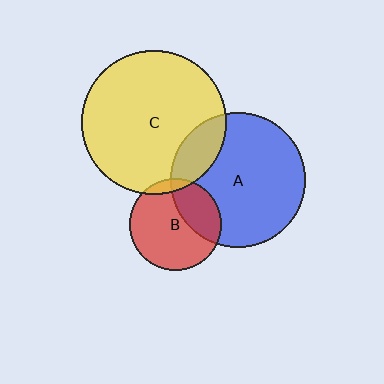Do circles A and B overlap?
Yes.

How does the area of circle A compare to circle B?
Approximately 2.2 times.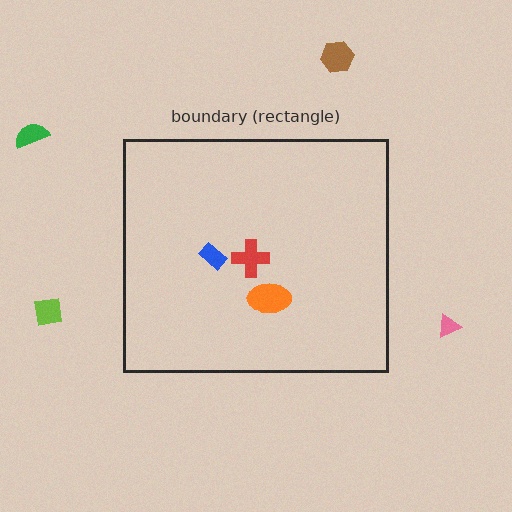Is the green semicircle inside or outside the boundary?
Outside.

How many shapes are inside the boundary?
3 inside, 4 outside.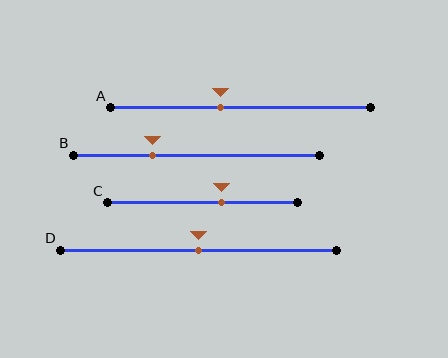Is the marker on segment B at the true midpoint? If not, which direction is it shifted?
No, the marker on segment B is shifted to the left by about 18% of the segment length.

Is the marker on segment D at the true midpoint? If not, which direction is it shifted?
Yes, the marker on segment D is at the true midpoint.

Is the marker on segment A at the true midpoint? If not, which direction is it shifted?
No, the marker on segment A is shifted to the left by about 8% of the segment length.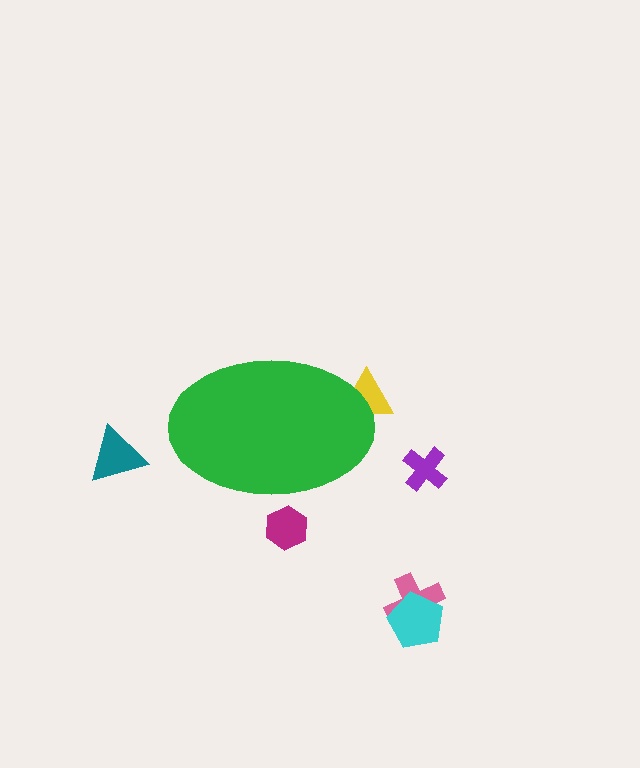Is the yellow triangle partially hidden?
Yes, the yellow triangle is partially hidden behind the green ellipse.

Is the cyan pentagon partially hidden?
No, the cyan pentagon is fully visible.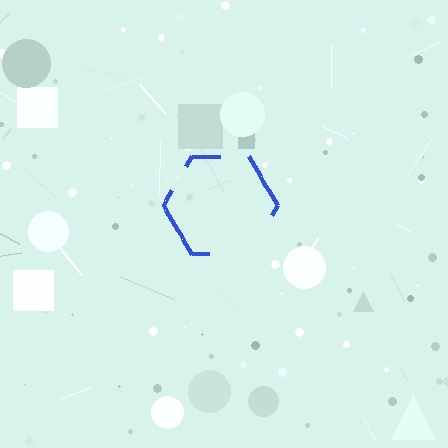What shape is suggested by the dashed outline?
The dashed outline suggests a hexagon.